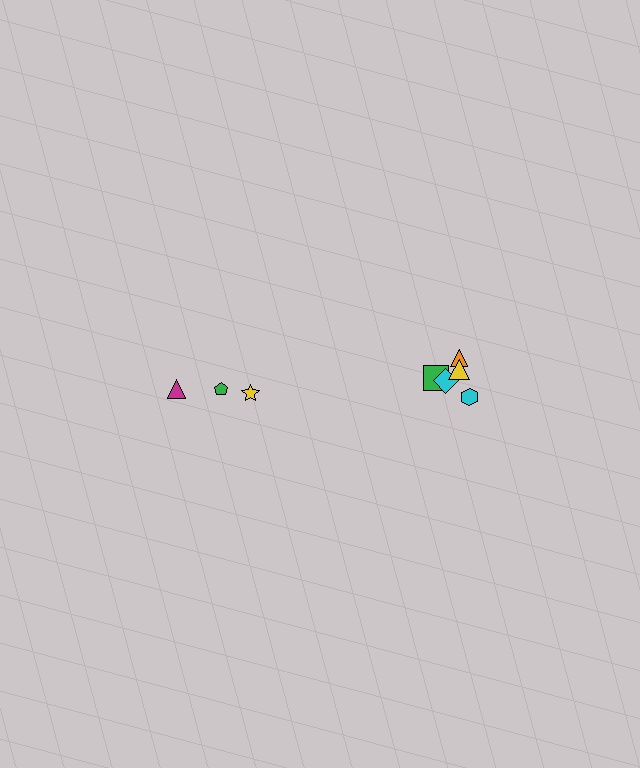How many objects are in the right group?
There are 5 objects.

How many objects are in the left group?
There are 3 objects.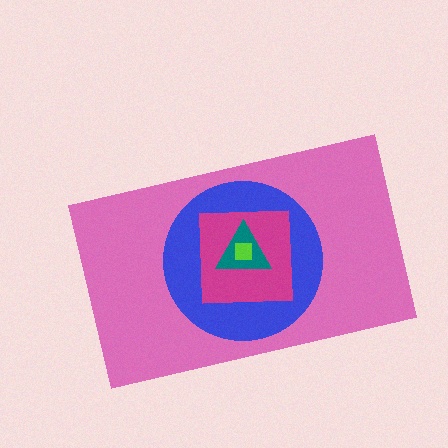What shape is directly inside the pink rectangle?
The blue circle.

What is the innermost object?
The lime square.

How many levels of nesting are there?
5.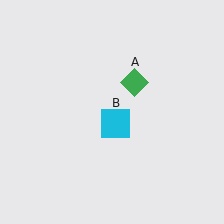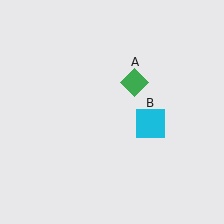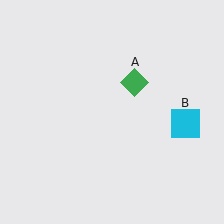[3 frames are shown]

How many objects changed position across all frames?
1 object changed position: cyan square (object B).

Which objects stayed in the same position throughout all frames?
Green diamond (object A) remained stationary.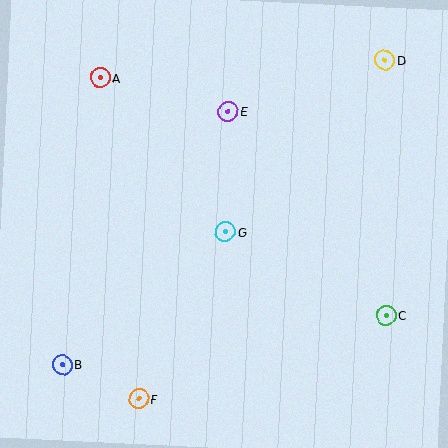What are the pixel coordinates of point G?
Point G is at (225, 232).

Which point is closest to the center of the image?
Point G at (225, 232) is closest to the center.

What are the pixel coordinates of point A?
Point A is at (100, 78).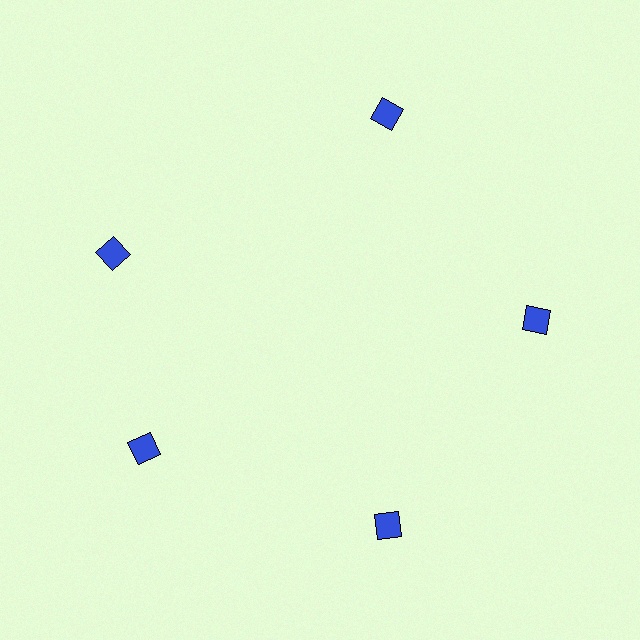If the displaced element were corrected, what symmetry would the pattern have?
It would have 5-fold rotational symmetry — the pattern would map onto itself every 72 degrees.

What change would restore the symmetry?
The symmetry would be restored by rotating it back into even spacing with its neighbors so that all 5 diamonds sit at equal angles and equal distance from the center.